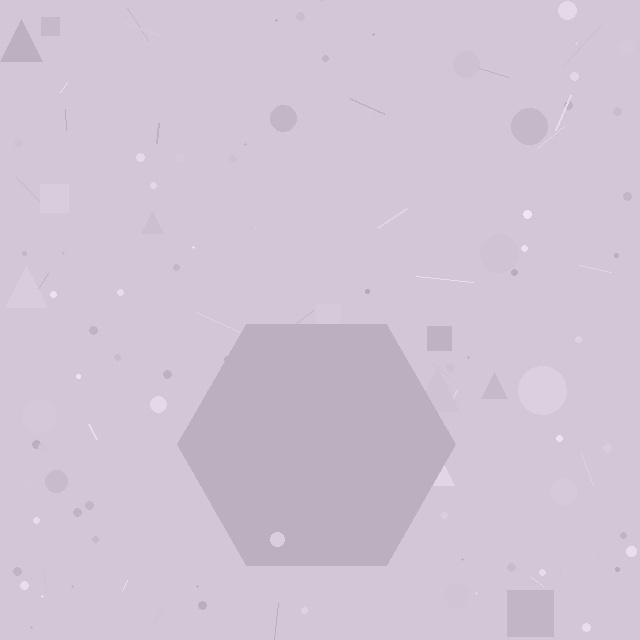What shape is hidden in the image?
A hexagon is hidden in the image.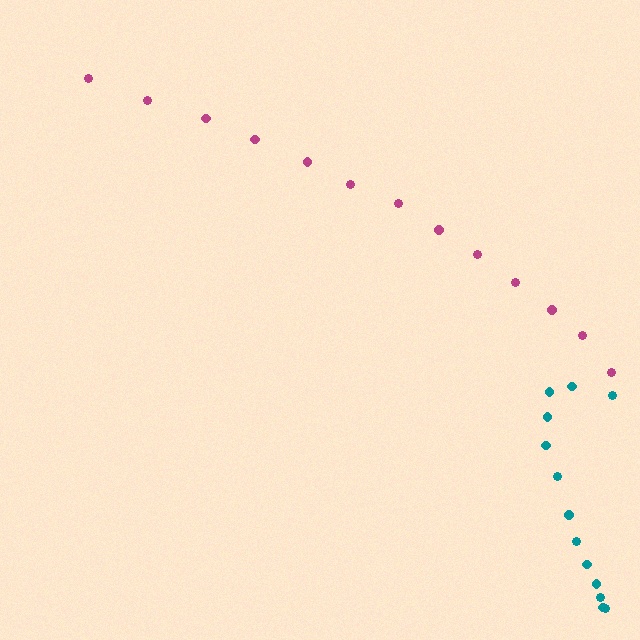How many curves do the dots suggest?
There are 2 distinct paths.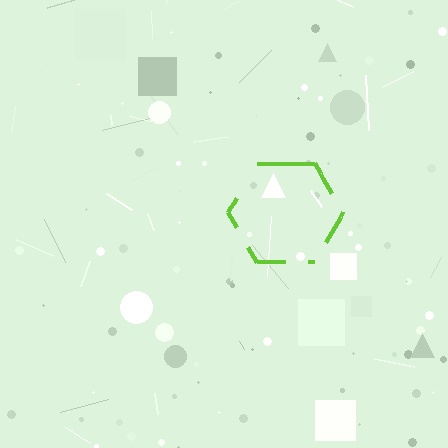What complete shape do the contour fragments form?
The contour fragments form a hexagon.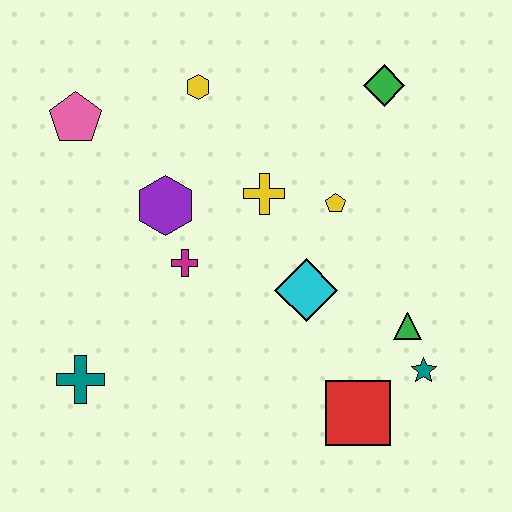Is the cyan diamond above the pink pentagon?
No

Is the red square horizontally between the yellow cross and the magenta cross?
No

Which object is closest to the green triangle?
The teal star is closest to the green triangle.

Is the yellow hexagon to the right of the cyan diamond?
No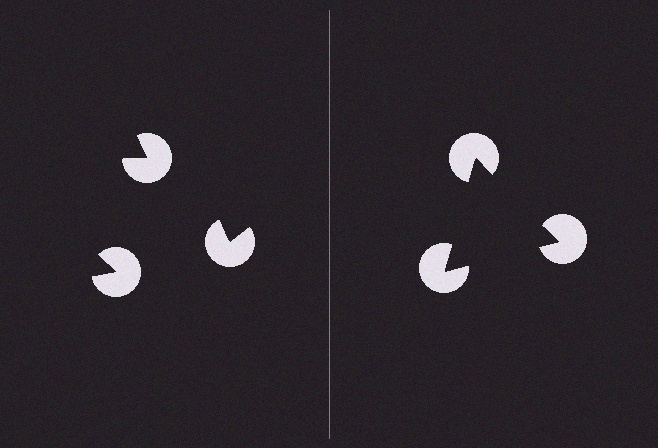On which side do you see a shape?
An illusory triangle appears on the right side. On the left side the wedge cuts are rotated, so no coherent shape forms.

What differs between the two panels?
The pac-man discs are positioned identically on both sides; only the wedge orientations differ. On the right they align to a triangle; on the left they are misaligned.